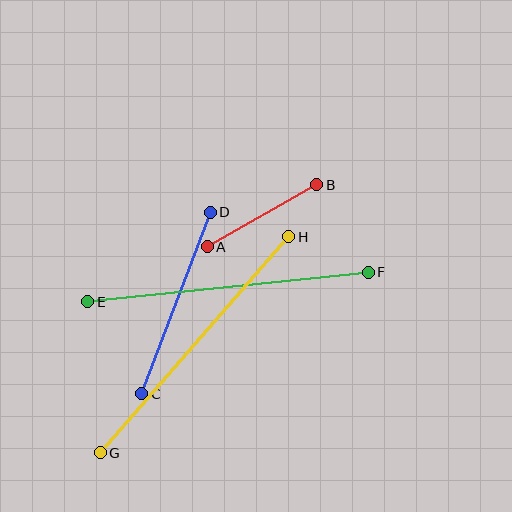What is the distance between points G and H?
The distance is approximately 287 pixels.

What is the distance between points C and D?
The distance is approximately 194 pixels.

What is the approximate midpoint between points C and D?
The midpoint is at approximately (176, 303) pixels.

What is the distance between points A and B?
The distance is approximately 126 pixels.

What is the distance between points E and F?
The distance is approximately 282 pixels.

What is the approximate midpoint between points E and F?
The midpoint is at approximately (228, 287) pixels.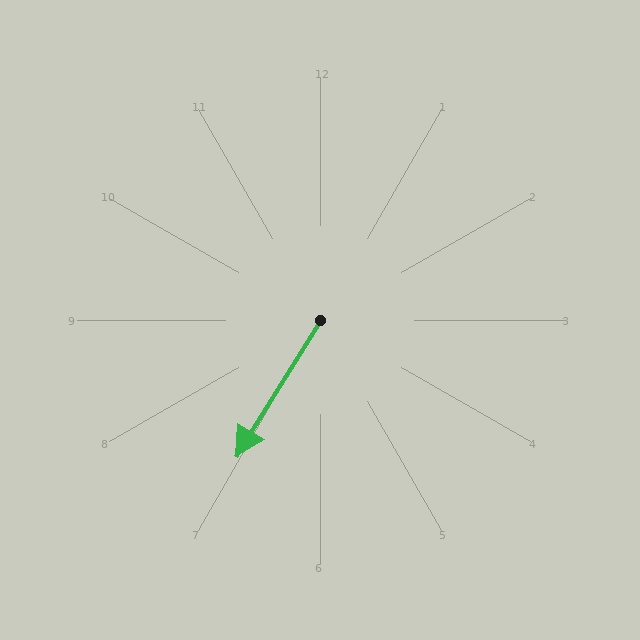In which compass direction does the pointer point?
Southwest.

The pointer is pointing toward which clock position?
Roughly 7 o'clock.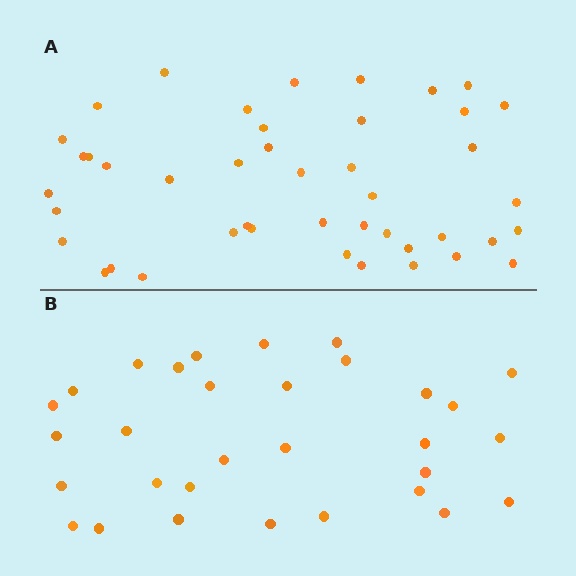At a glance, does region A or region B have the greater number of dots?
Region A (the top region) has more dots.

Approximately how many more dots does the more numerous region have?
Region A has approximately 15 more dots than region B.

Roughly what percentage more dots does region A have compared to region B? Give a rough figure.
About 40% more.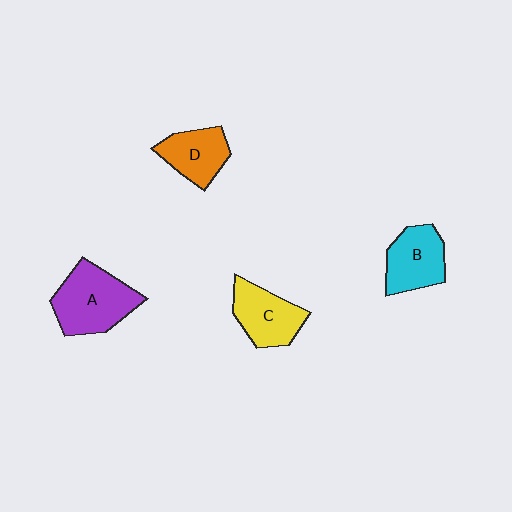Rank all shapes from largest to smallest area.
From largest to smallest: A (purple), C (yellow), B (cyan), D (orange).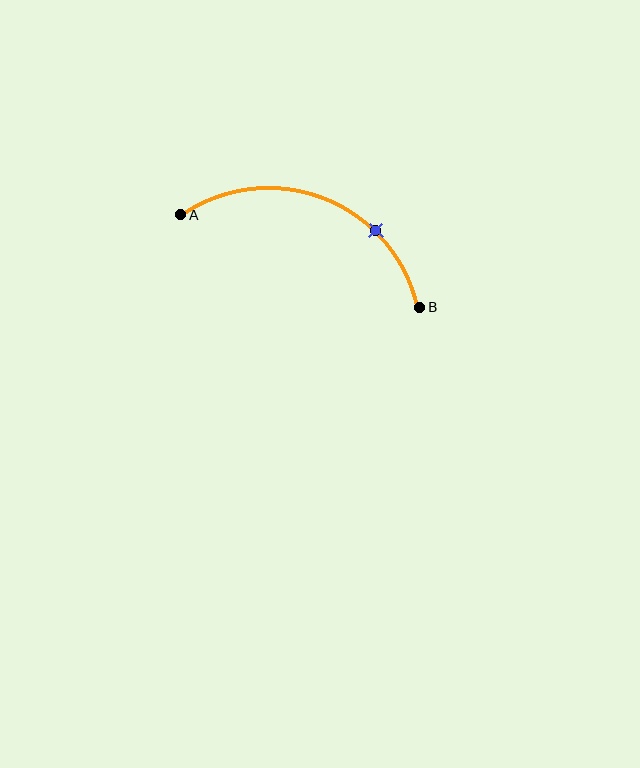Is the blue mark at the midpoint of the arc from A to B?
No. The blue mark lies on the arc but is closer to endpoint B. The arc midpoint would be at the point on the curve equidistant along the arc from both A and B.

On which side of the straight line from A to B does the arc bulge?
The arc bulges above the straight line connecting A and B.